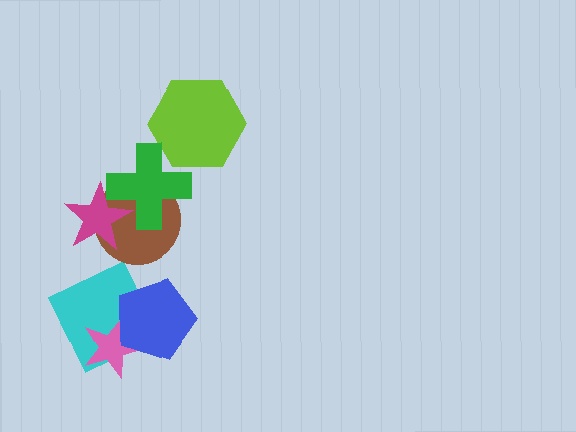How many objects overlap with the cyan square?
2 objects overlap with the cyan square.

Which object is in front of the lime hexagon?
The green cross is in front of the lime hexagon.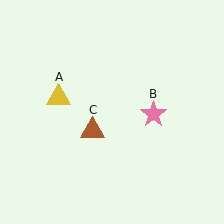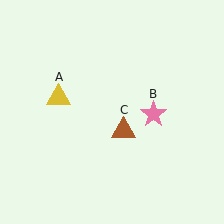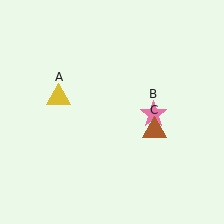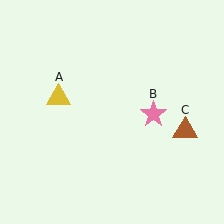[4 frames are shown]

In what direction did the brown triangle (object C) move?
The brown triangle (object C) moved right.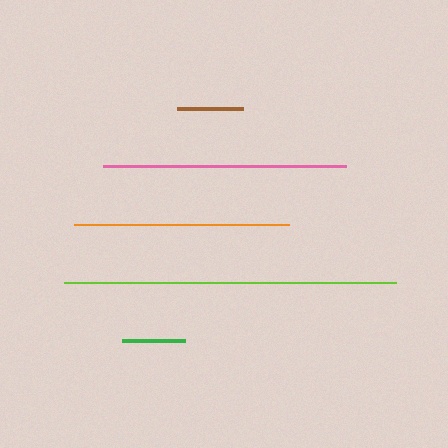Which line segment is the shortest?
The green line is the shortest at approximately 62 pixels.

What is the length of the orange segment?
The orange segment is approximately 215 pixels long.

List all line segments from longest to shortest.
From longest to shortest: lime, pink, orange, brown, green.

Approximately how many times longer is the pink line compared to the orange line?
The pink line is approximately 1.1 times the length of the orange line.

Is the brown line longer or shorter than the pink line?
The pink line is longer than the brown line.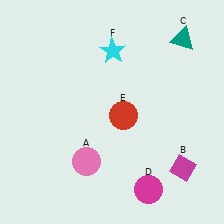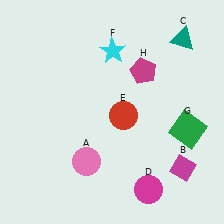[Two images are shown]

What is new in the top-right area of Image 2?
A magenta pentagon (H) was added in the top-right area of Image 2.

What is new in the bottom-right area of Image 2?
A green square (G) was added in the bottom-right area of Image 2.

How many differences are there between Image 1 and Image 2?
There are 2 differences between the two images.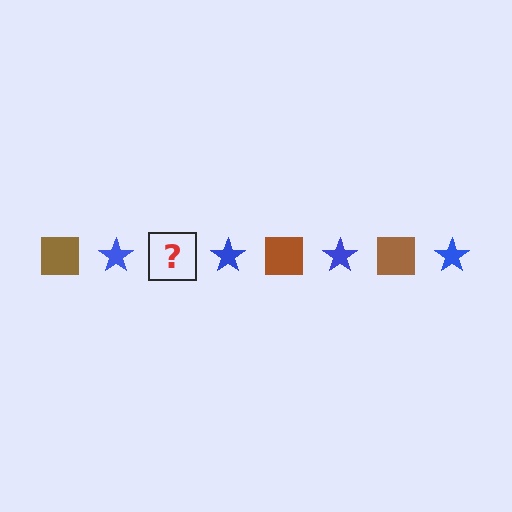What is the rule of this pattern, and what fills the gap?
The rule is that the pattern alternates between brown square and blue star. The gap should be filled with a brown square.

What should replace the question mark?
The question mark should be replaced with a brown square.